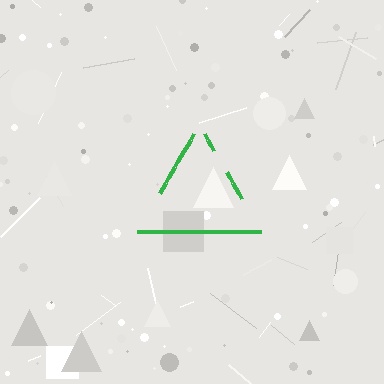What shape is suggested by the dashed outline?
The dashed outline suggests a triangle.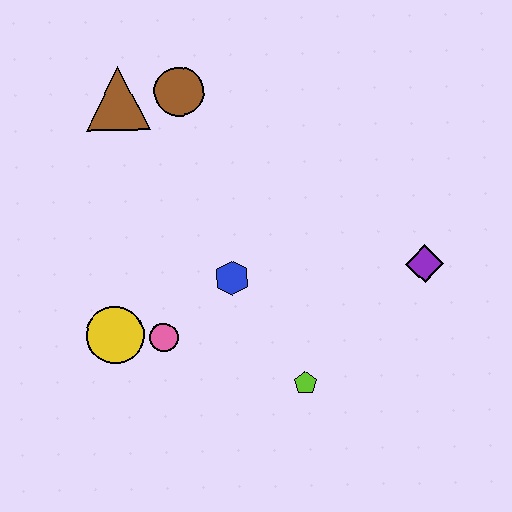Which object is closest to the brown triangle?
The brown circle is closest to the brown triangle.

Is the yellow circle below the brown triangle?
Yes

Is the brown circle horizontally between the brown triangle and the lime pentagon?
Yes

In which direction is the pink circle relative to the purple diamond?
The pink circle is to the left of the purple diamond.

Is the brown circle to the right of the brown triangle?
Yes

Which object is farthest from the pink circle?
The purple diamond is farthest from the pink circle.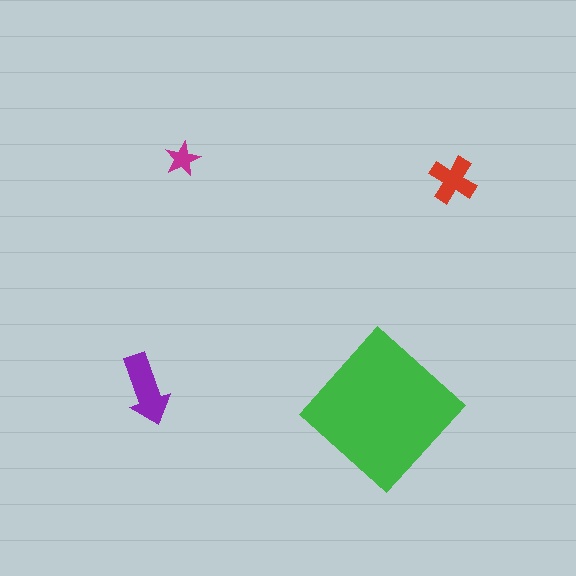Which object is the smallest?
The magenta star.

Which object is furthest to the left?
The purple arrow is leftmost.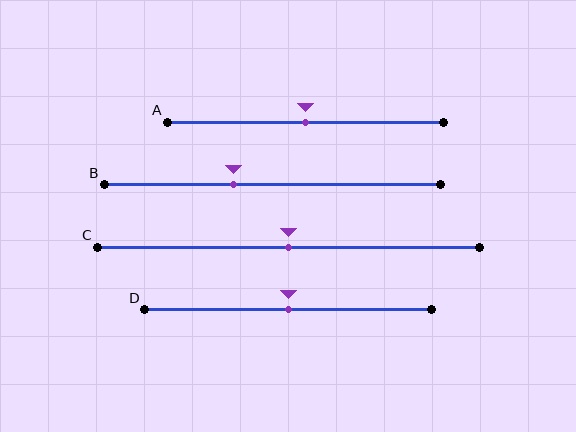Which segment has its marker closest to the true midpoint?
Segment A has its marker closest to the true midpoint.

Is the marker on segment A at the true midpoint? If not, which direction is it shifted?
Yes, the marker on segment A is at the true midpoint.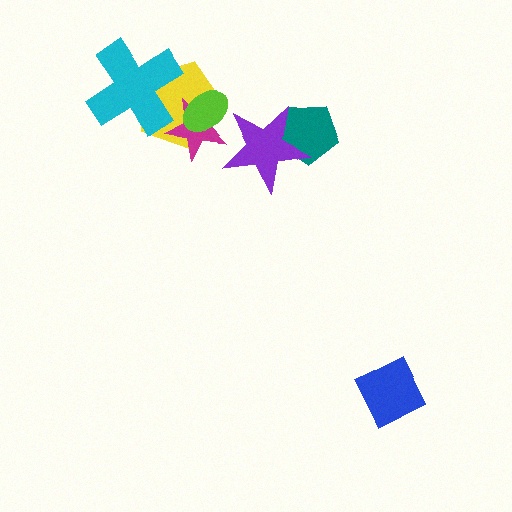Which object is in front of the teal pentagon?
The purple star is in front of the teal pentagon.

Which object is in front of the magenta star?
The lime ellipse is in front of the magenta star.